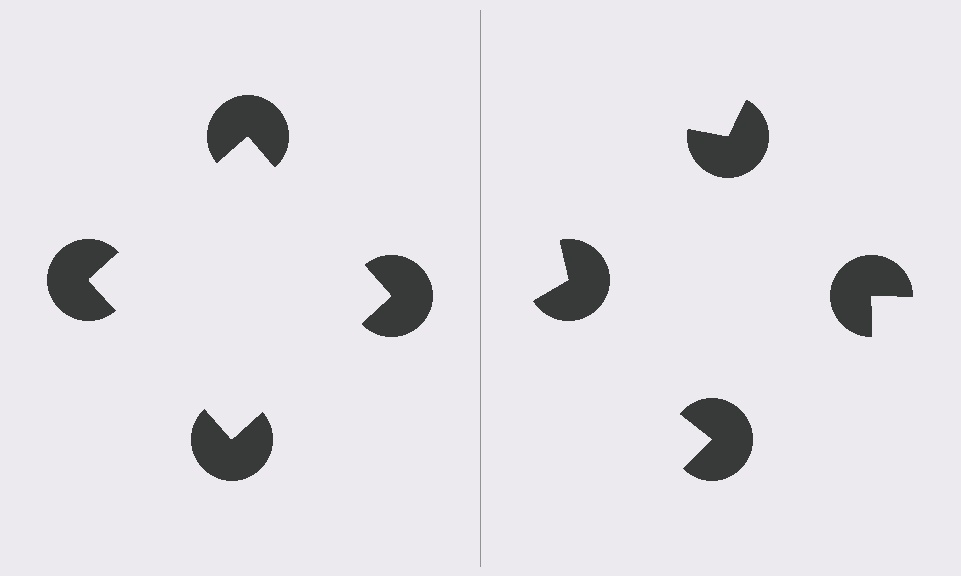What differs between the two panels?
The pac-man discs are positioned identically on both sides; only the wedge orientations differ. On the left they align to a square; on the right they are misaligned.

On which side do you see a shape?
An illusory square appears on the left side. On the right side the wedge cuts are rotated, so no coherent shape forms.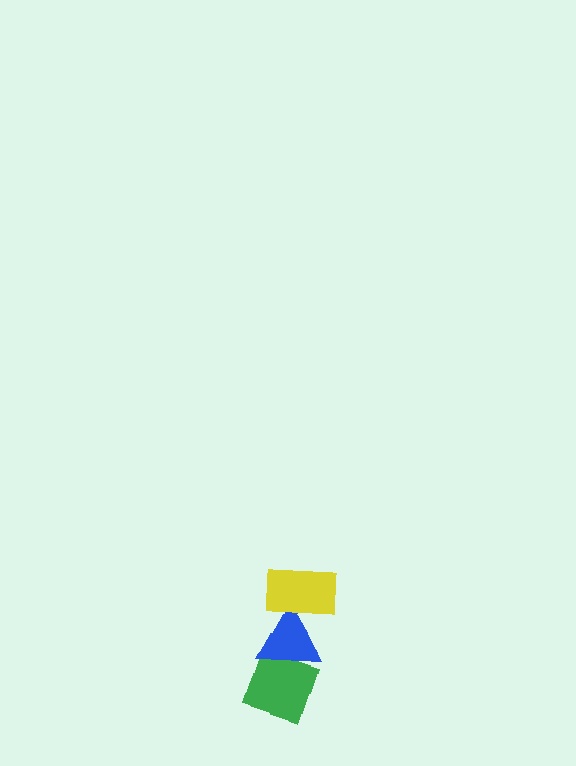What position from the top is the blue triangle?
The blue triangle is 2nd from the top.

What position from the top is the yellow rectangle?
The yellow rectangle is 1st from the top.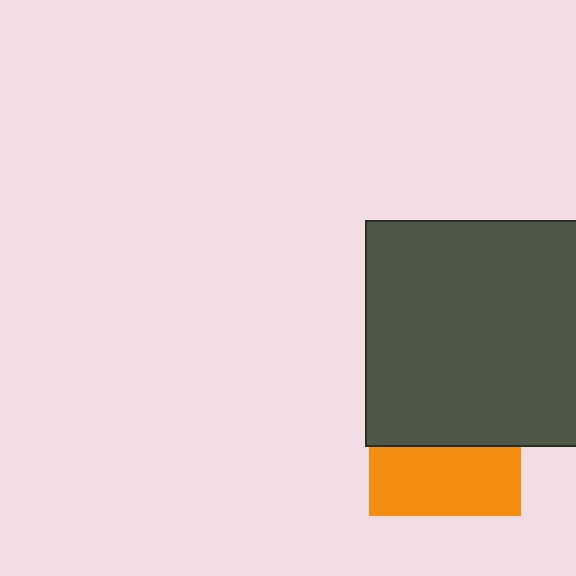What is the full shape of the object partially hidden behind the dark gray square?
The partially hidden object is an orange square.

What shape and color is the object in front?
The object in front is a dark gray square.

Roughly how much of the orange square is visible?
About half of it is visible (roughly 45%).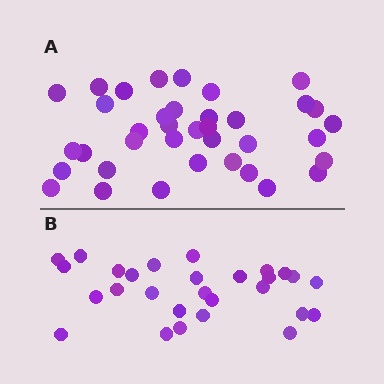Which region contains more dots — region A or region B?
Region A (the top region) has more dots.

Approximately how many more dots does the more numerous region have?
Region A has roughly 8 or so more dots than region B.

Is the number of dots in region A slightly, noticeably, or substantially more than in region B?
Region A has noticeably more, but not dramatically so. The ratio is roughly 1.3 to 1.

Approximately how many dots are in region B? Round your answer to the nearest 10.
About 30 dots. (The exact count is 28, which rounds to 30.)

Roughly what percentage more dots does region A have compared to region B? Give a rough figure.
About 30% more.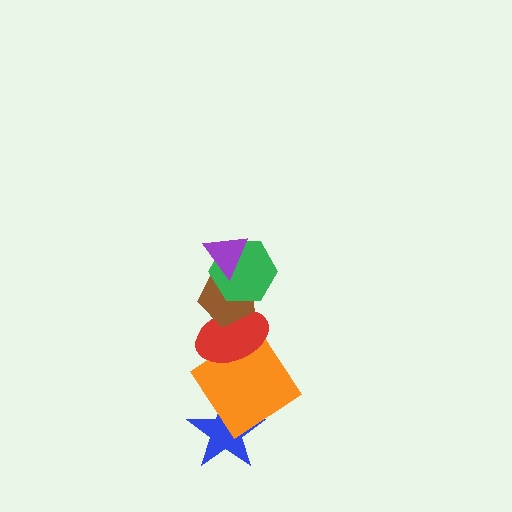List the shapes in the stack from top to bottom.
From top to bottom: the purple triangle, the green hexagon, the brown pentagon, the red ellipse, the orange diamond, the blue star.